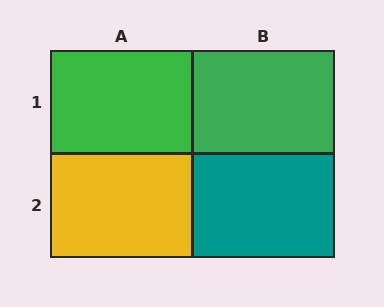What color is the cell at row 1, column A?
Green.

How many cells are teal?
1 cell is teal.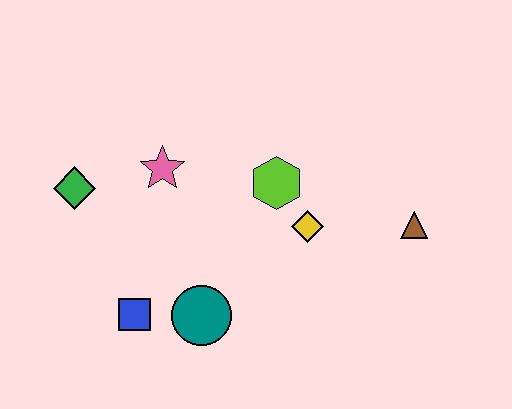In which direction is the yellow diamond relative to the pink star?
The yellow diamond is to the right of the pink star.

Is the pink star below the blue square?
No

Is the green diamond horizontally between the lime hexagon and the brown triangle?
No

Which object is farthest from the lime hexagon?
The green diamond is farthest from the lime hexagon.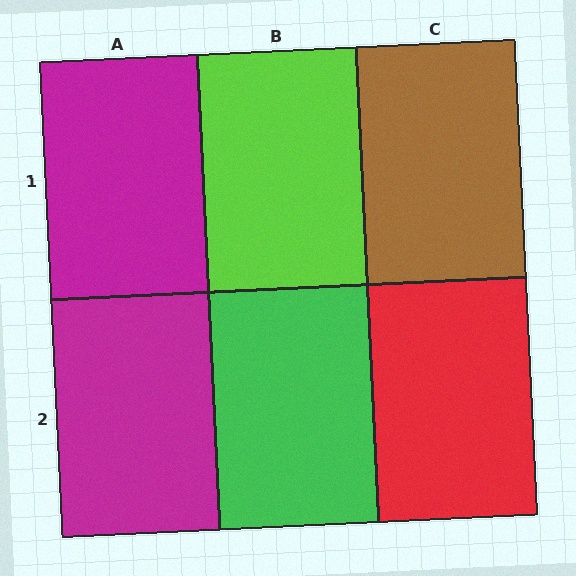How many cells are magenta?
2 cells are magenta.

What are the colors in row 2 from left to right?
Magenta, green, red.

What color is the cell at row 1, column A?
Magenta.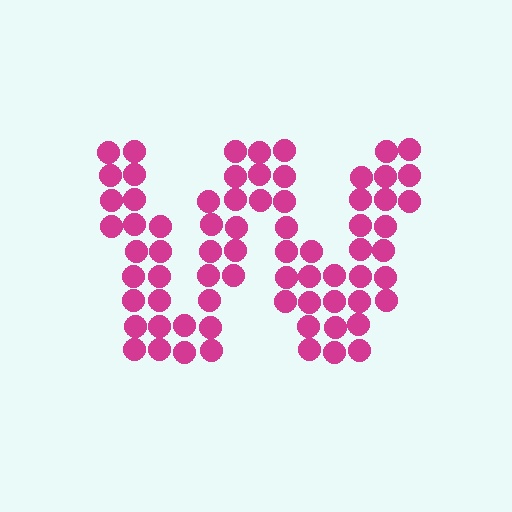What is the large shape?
The large shape is the letter W.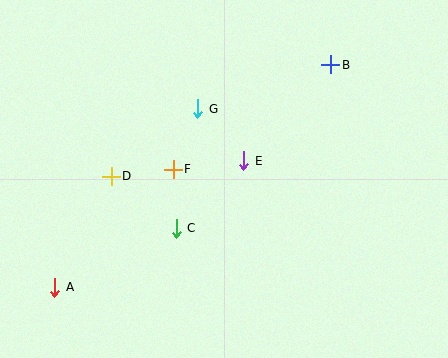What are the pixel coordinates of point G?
Point G is at (198, 109).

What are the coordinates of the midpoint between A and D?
The midpoint between A and D is at (83, 232).